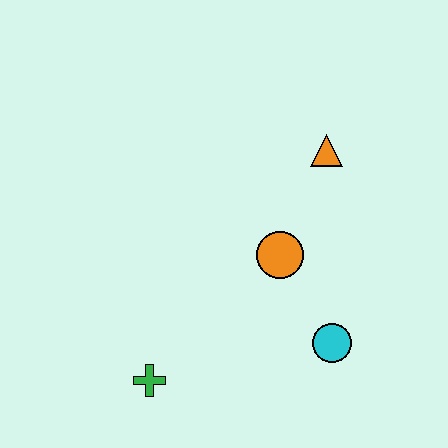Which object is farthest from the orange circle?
The green cross is farthest from the orange circle.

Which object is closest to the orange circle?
The cyan circle is closest to the orange circle.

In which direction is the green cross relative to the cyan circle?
The green cross is to the left of the cyan circle.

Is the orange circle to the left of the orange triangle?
Yes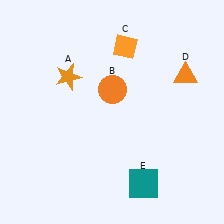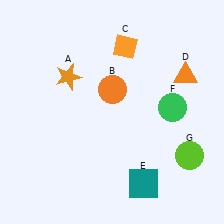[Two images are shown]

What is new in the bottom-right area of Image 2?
A lime circle (G) was added in the bottom-right area of Image 2.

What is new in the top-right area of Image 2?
A green circle (F) was added in the top-right area of Image 2.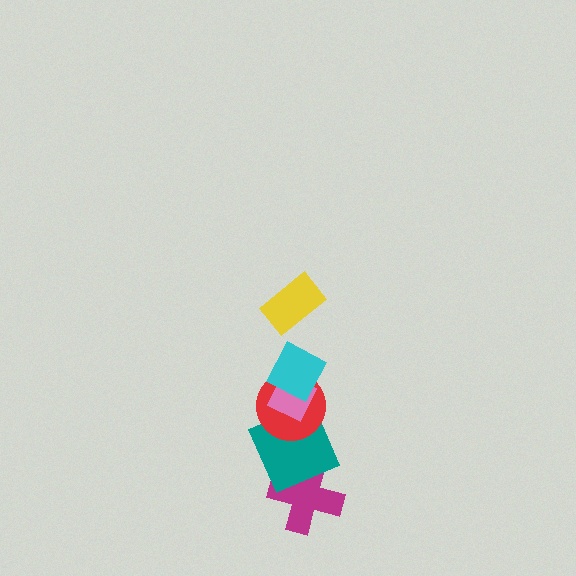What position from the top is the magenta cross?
The magenta cross is 6th from the top.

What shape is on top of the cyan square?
The yellow rectangle is on top of the cyan square.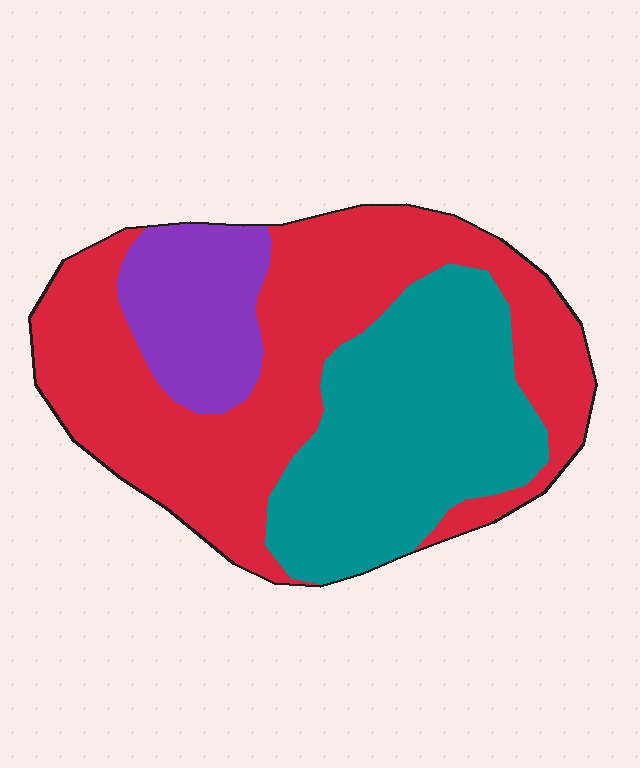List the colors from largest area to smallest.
From largest to smallest: red, teal, purple.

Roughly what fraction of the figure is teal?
Teal takes up between a quarter and a half of the figure.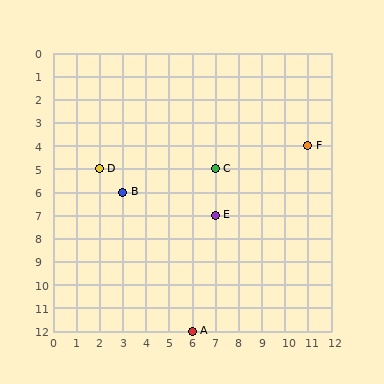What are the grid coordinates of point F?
Point F is at grid coordinates (11, 4).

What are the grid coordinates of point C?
Point C is at grid coordinates (7, 5).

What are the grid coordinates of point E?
Point E is at grid coordinates (7, 7).